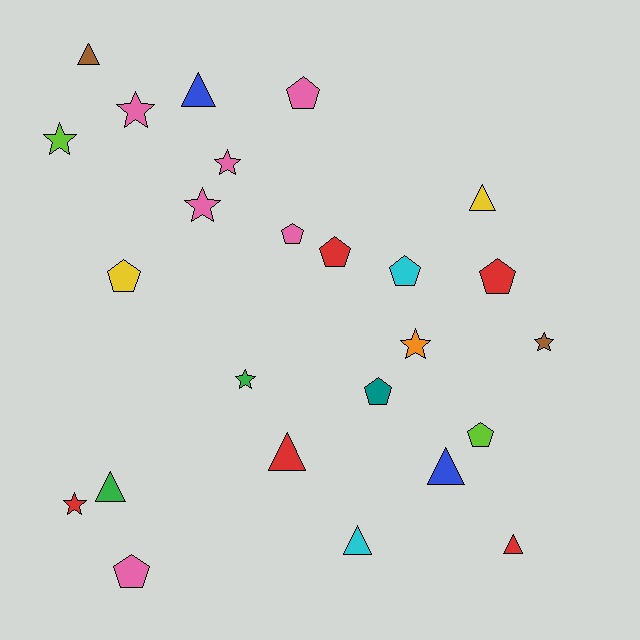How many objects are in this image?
There are 25 objects.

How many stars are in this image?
There are 8 stars.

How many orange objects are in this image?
There is 1 orange object.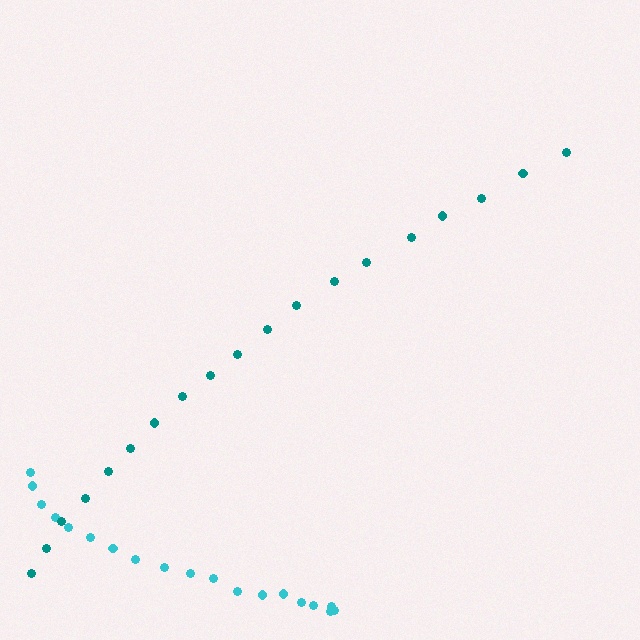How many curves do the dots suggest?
There are 2 distinct paths.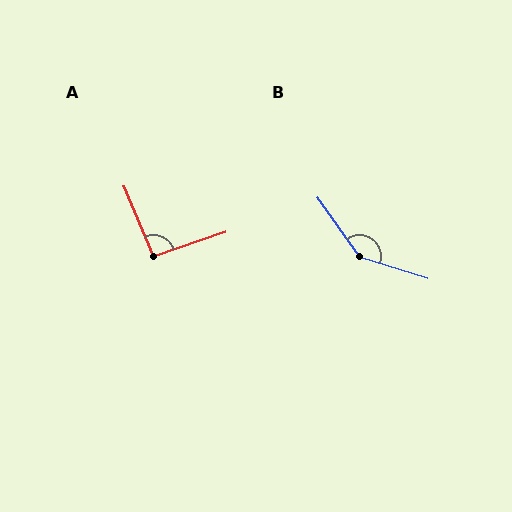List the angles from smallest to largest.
A (94°), B (143°).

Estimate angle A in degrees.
Approximately 94 degrees.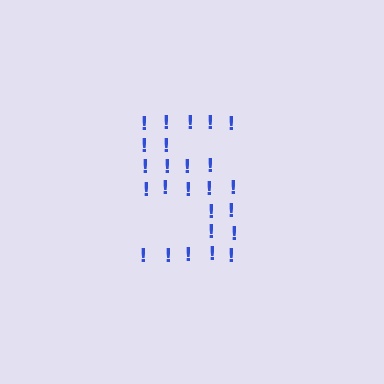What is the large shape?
The large shape is the digit 5.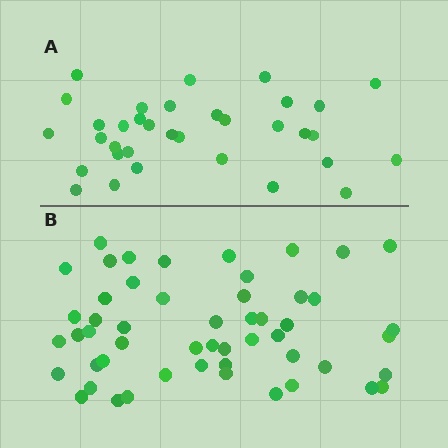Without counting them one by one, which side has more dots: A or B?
Region B (the bottom region) has more dots.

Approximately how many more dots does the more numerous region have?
Region B has approximately 20 more dots than region A.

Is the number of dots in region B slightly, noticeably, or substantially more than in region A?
Region B has substantially more. The ratio is roughly 1.5 to 1.